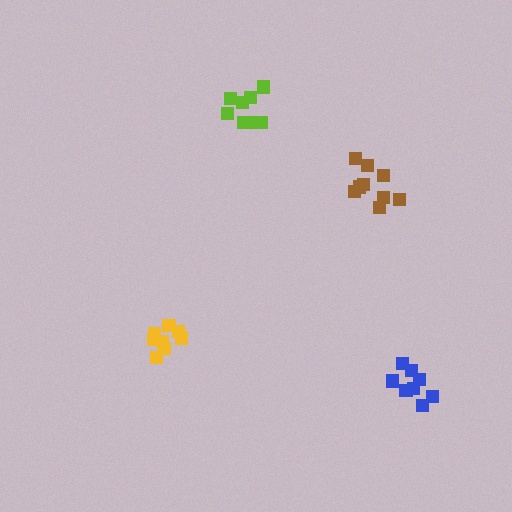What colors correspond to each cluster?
The clusters are colored: yellow, brown, blue, lime.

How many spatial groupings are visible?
There are 4 spatial groupings.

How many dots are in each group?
Group 1: 8 dots, Group 2: 9 dots, Group 3: 8 dots, Group 4: 8 dots (33 total).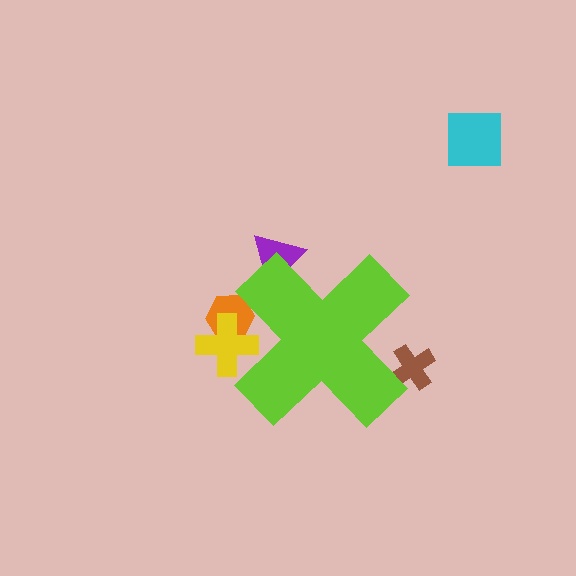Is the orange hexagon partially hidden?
Yes, the orange hexagon is partially hidden behind the lime cross.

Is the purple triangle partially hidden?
Yes, the purple triangle is partially hidden behind the lime cross.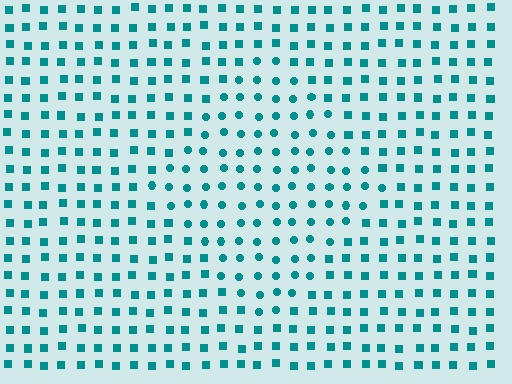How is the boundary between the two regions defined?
The boundary is defined by a change in element shape: circles inside vs. squares outside. All elements share the same color and spacing.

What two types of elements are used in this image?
The image uses circles inside the diamond region and squares outside it.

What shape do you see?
I see a diamond.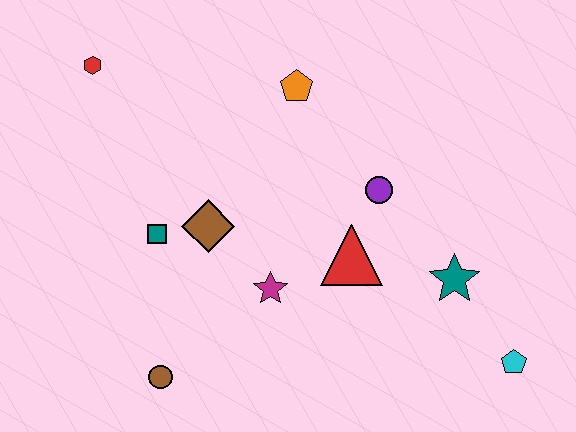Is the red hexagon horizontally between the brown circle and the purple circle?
No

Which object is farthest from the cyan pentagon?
The red hexagon is farthest from the cyan pentagon.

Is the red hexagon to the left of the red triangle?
Yes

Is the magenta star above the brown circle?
Yes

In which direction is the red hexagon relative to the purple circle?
The red hexagon is to the left of the purple circle.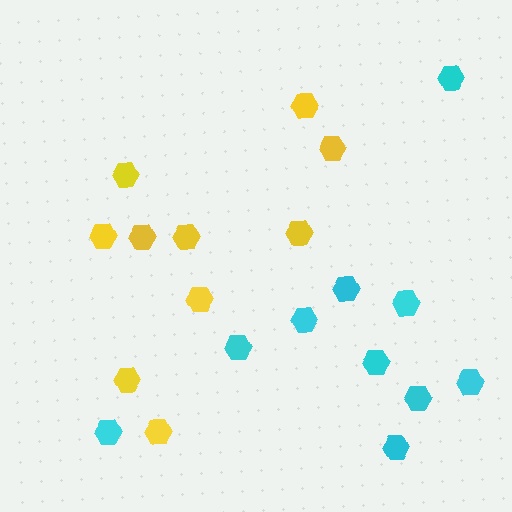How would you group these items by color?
There are 2 groups: one group of yellow hexagons (10) and one group of cyan hexagons (10).